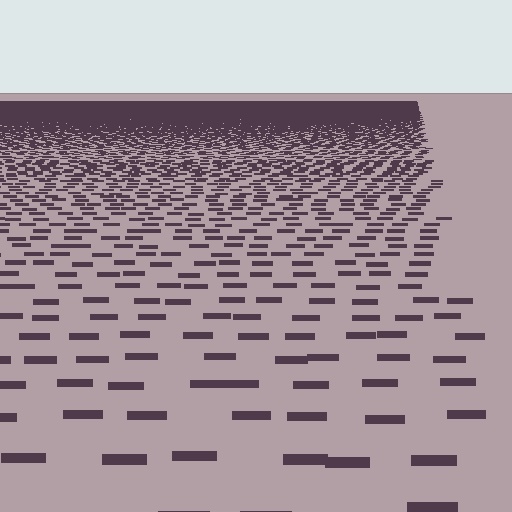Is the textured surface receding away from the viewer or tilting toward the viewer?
The surface is receding away from the viewer. Texture elements get smaller and denser toward the top.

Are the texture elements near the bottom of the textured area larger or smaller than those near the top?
Larger. Near the bottom, elements are closer to the viewer and appear at a bigger on-screen size.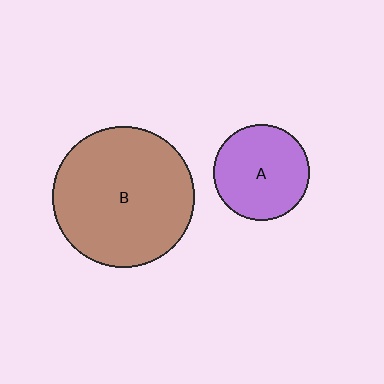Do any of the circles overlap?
No, none of the circles overlap.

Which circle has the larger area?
Circle B (brown).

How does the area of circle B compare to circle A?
Approximately 2.2 times.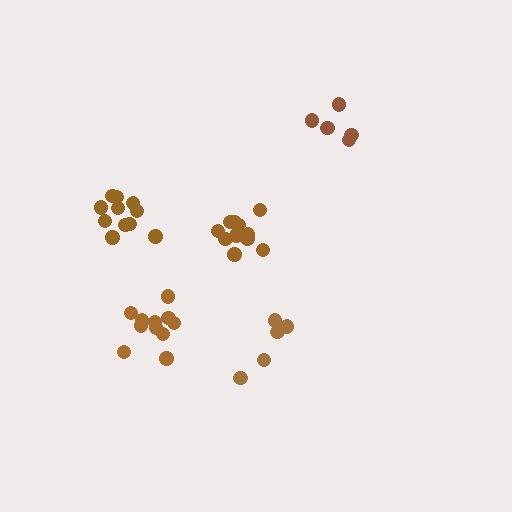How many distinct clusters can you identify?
There are 5 distinct clusters.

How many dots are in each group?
Group 1: 5 dots, Group 2: 11 dots, Group 3: 11 dots, Group 4: 11 dots, Group 5: 5 dots (43 total).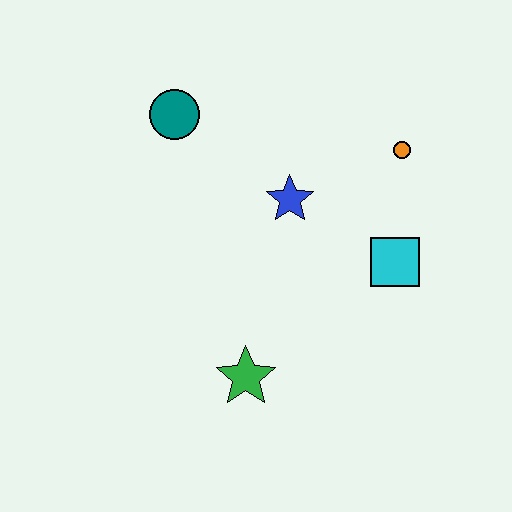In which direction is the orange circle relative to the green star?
The orange circle is above the green star.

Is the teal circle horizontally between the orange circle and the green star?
No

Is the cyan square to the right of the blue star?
Yes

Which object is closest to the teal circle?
The blue star is closest to the teal circle.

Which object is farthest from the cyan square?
The teal circle is farthest from the cyan square.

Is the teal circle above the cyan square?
Yes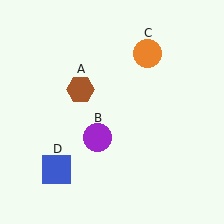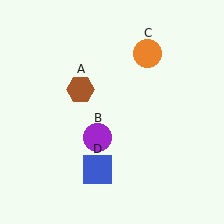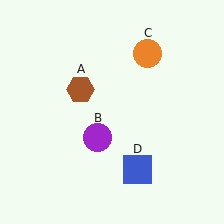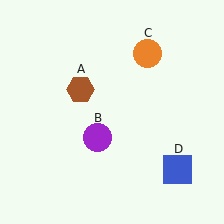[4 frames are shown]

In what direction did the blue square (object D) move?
The blue square (object D) moved right.